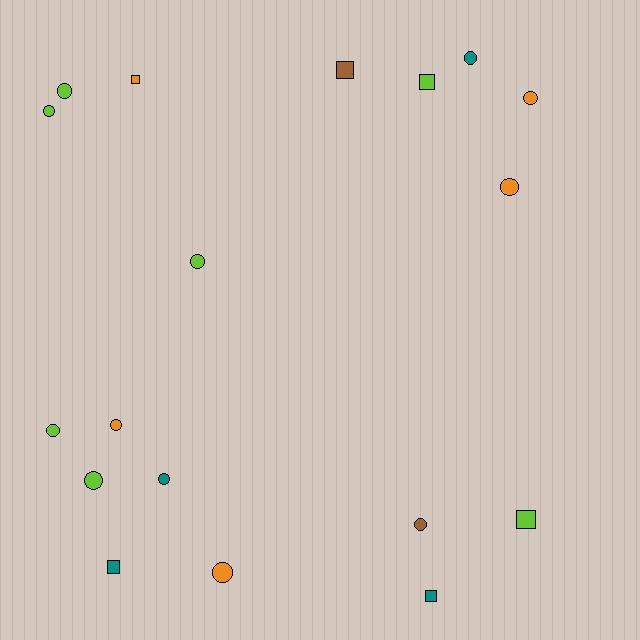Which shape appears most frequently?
Circle, with 12 objects.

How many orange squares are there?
There is 1 orange square.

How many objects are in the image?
There are 18 objects.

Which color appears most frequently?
Lime, with 7 objects.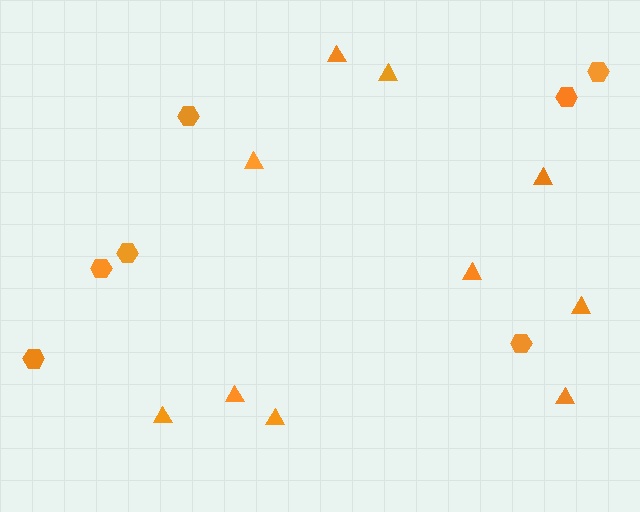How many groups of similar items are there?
There are 2 groups: one group of hexagons (7) and one group of triangles (10).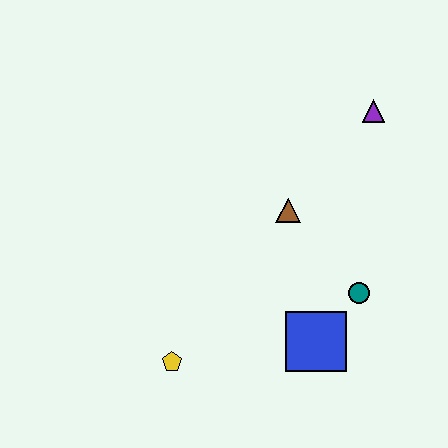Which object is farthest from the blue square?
The purple triangle is farthest from the blue square.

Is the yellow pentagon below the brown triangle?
Yes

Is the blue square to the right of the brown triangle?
Yes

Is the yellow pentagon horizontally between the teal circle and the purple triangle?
No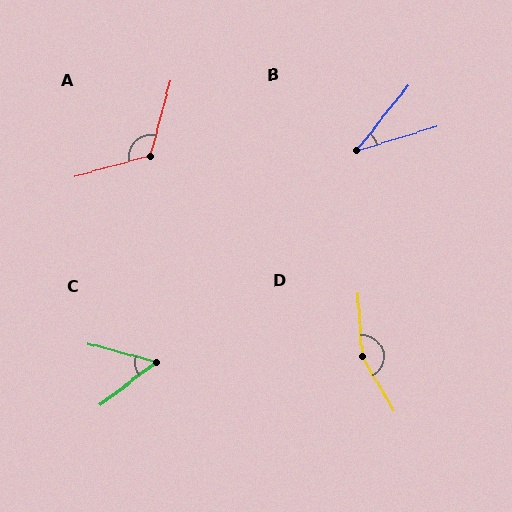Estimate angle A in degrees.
Approximately 121 degrees.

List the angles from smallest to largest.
B (35°), C (52°), A (121°), D (153°).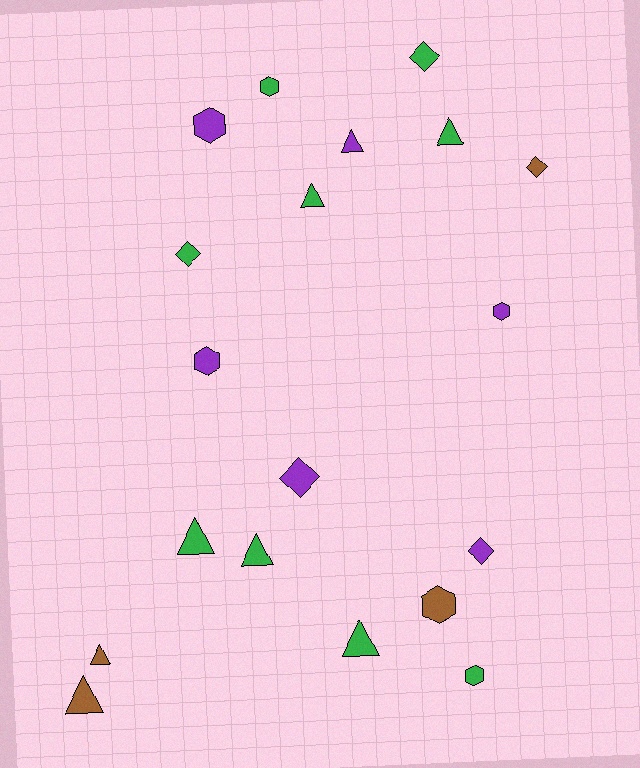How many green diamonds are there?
There are 2 green diamonds.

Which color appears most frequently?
Green, with 9 objects.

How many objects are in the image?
There are 19 objects.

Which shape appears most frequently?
Triangle, with 8 objects.